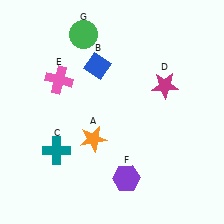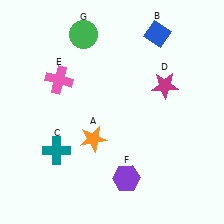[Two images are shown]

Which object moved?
The blue diamond (B) moved right.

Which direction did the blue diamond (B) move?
The blue diamond (B) moved right.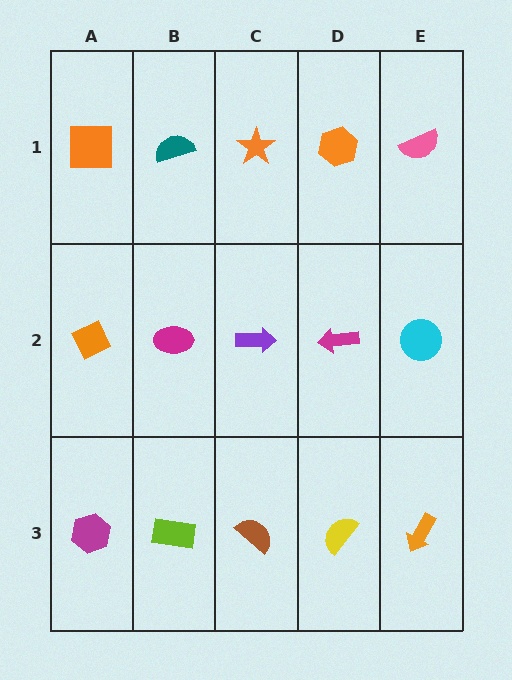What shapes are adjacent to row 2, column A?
An orange square (row 1, column A), a magenta hexagon (row 3, column A), a magenta ellipse (row 2, column B).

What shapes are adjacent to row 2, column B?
A teal semicircle (row 1, column B), a lime rectangle (row 3, column B), an orange diamond (row 2, column A), a purple arrow (row 2, column C).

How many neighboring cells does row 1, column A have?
2.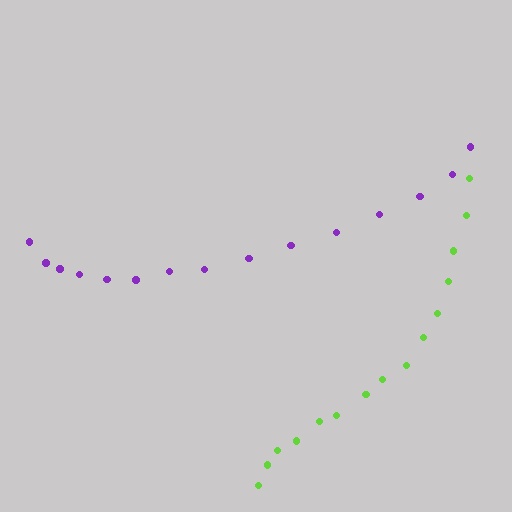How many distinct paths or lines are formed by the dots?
There are 2 distinct paths.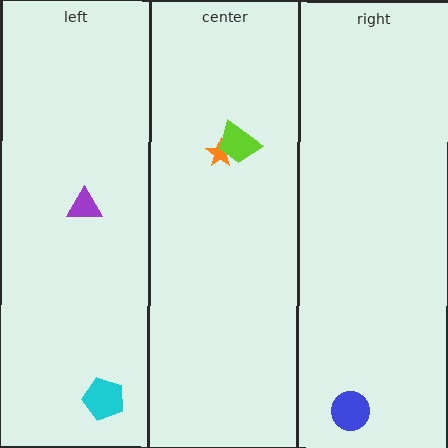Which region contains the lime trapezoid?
The center region.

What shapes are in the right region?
The blue circle.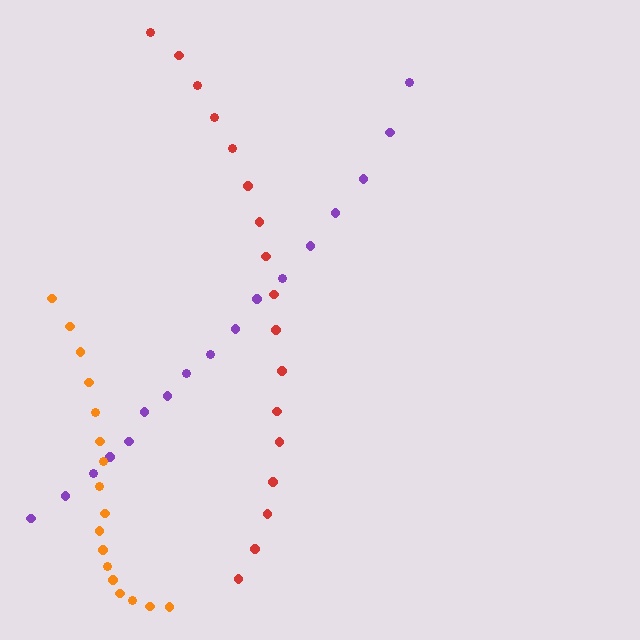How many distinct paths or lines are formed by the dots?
There are 3 distinct paths.